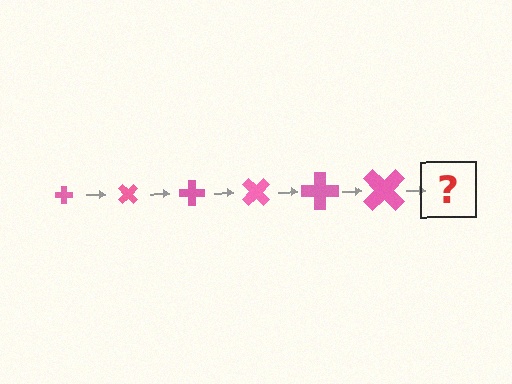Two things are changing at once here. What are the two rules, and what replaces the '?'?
The two rules are that the cross grows larger each step and it rotates 45 degrees each step. The '?' should be a cross, larger than the previous one and rotated 270 degrees from the start.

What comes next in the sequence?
The next element should be a cross, larger than the previous one and rotated 270 degrees from the start.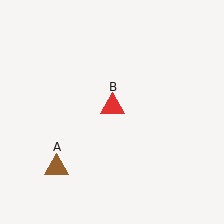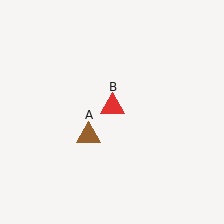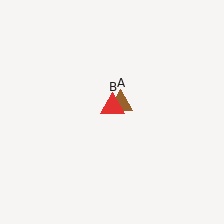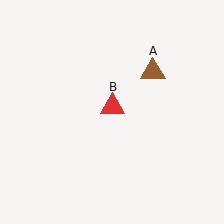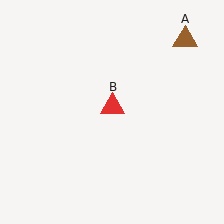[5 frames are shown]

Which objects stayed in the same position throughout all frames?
Red triangle (object B) remained stationary.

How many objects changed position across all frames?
1 object changed position: brown triangle (object A).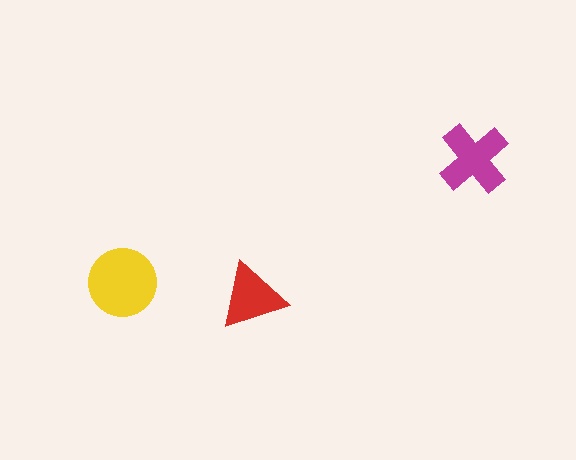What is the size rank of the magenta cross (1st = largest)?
2nd.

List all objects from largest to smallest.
The yellow circle, the magenta cross, the red triangle.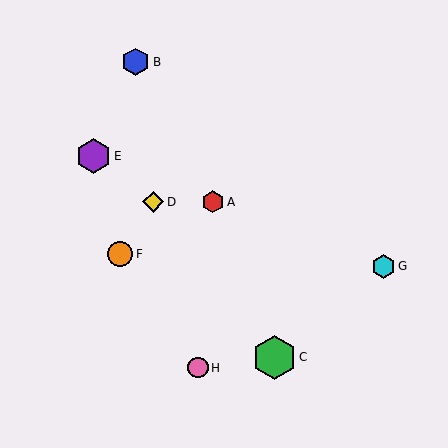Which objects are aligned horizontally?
Objects A, D are aligned horizontally.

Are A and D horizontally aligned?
Yes, both are at y≈202.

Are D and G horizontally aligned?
No, D is at y≈202 and G is at y≈266.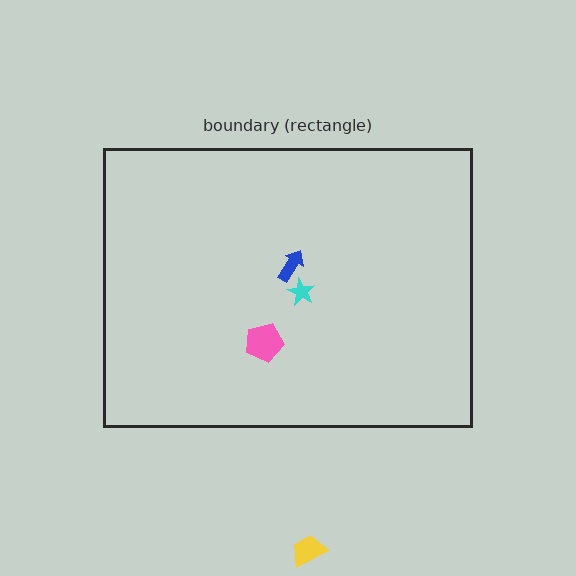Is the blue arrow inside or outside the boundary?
Inside.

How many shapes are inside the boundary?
3 inside, 1 outside.